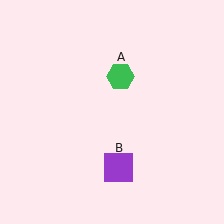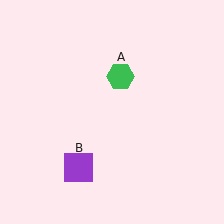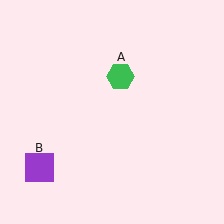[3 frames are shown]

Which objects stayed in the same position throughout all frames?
Green hexagon (object A) remained stationary.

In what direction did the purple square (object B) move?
The purple square (object B) moved left.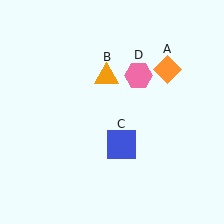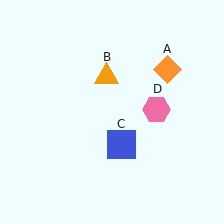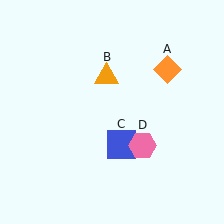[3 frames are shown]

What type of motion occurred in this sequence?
The pink hexagon (object D) rotated clockwise around the center of the scene.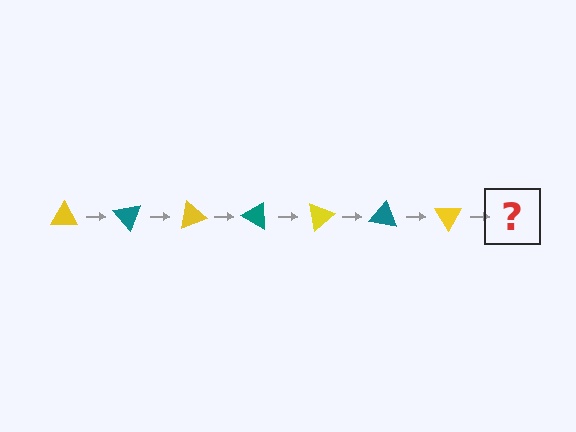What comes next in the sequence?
The next element should be a teal triangle, rotated 350 degrees from the start.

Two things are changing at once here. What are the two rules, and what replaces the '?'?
The two rules are that it rotates 50 degrees each step and the color cycles through yellow and teal. The '?' should be a teal triangle, rotated 350 degrees from the start.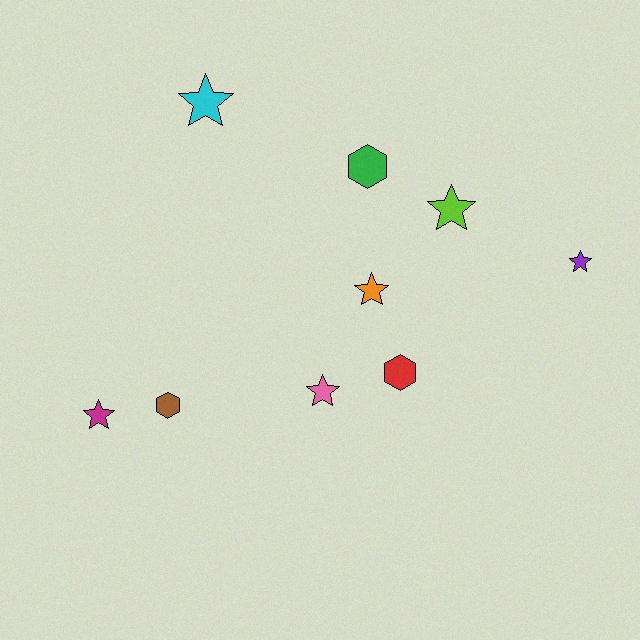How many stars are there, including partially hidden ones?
There are 6 stars.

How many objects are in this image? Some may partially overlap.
There are 9 objects.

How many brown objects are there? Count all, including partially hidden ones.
There is 1 brown object.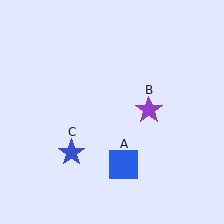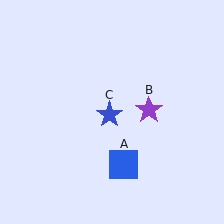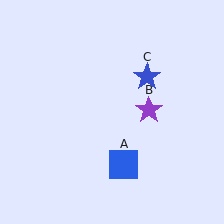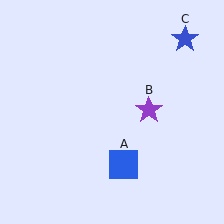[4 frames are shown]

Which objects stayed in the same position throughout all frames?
Blue square (object A) and purple star (object B) remained stationary.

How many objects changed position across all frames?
1 object changed position: blue star (object C).